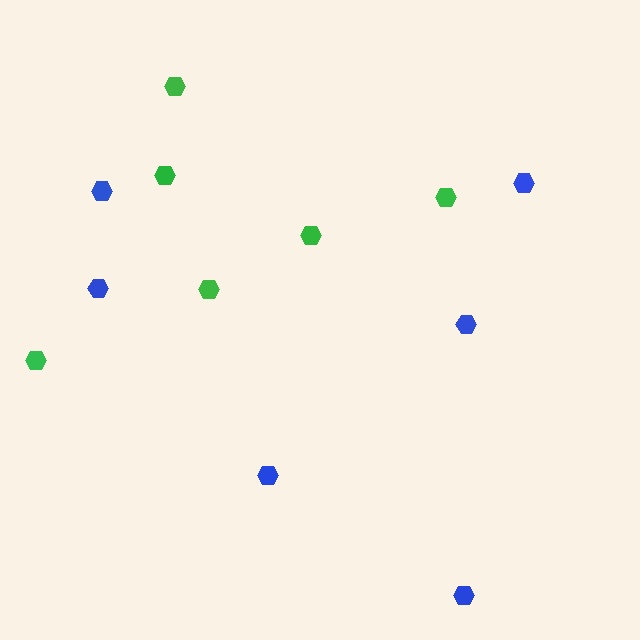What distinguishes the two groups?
There are 2 groups: one group of green hexagons (6) and one group of blue hexagons (6).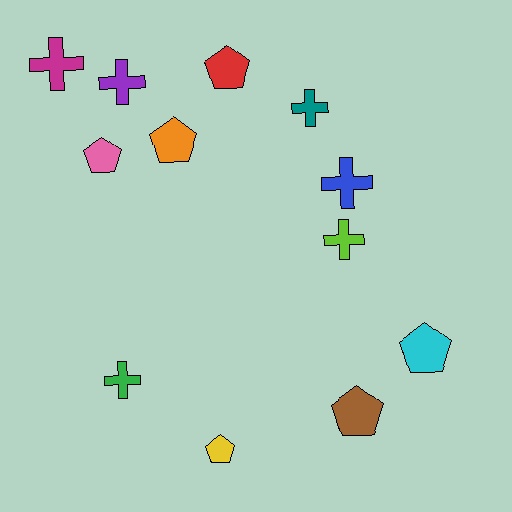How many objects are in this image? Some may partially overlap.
There are 12 objects.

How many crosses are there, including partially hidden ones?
There are 6 crosses.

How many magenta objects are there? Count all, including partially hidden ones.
There is 1 magenta object.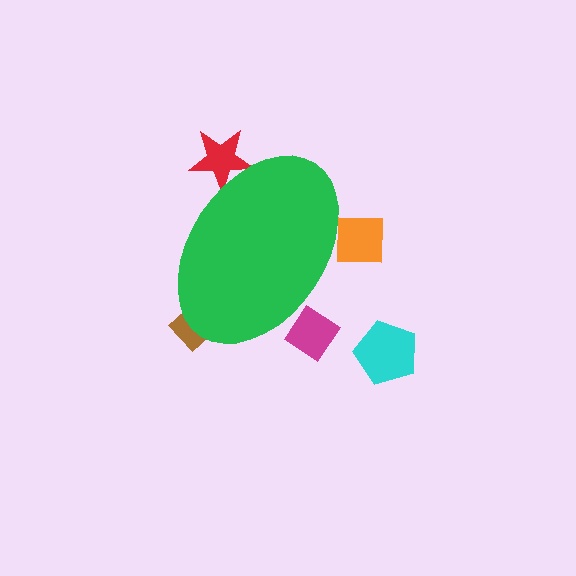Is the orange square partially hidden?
Yes, the orange square is partially hidden behind the green ellipse.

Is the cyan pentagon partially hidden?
No, the cyan pentagon is fully visible.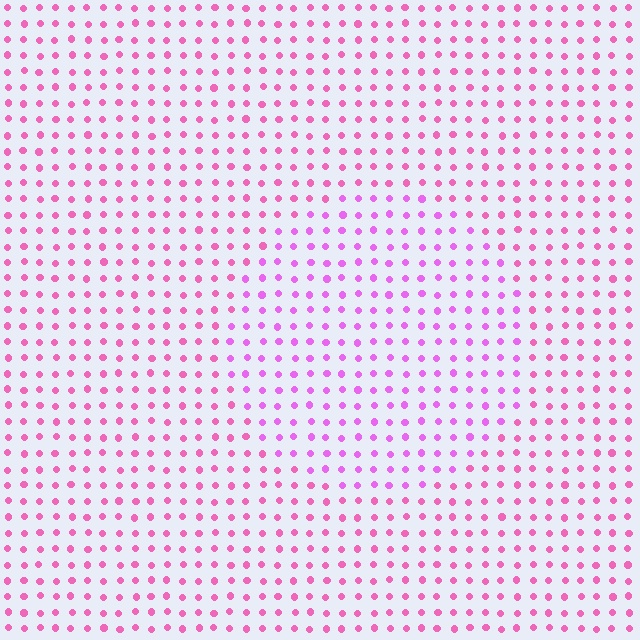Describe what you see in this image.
The image is filled with small pink elements in a uniform arrangement. A circle-shaped region is visible where the elements are tinted to a slightly different hue, forming a subtle color boundary.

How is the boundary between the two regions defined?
The boundary is defined purely by a slight shift in hue (about 26 degrees). Spacing, size, and orientation are identical on both sides.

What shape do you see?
I see a circle.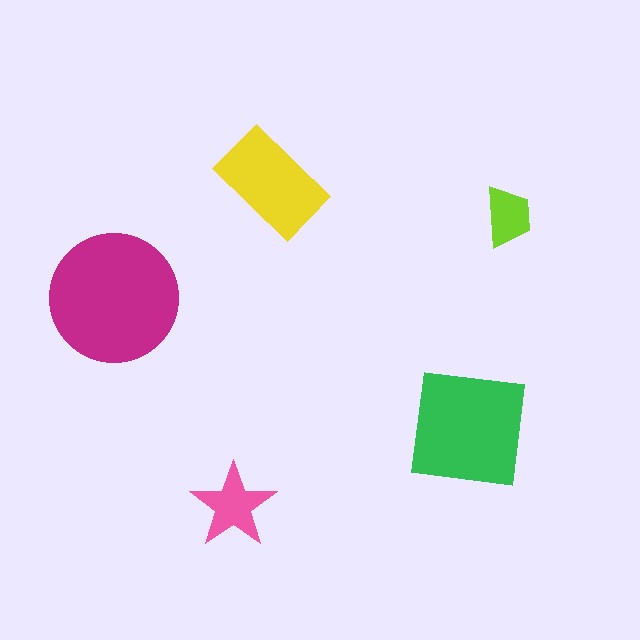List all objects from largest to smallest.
The magenta circle, the green square, the yellow rectangle, the pink star, the lime trapezoid.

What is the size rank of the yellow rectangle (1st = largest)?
3rd.